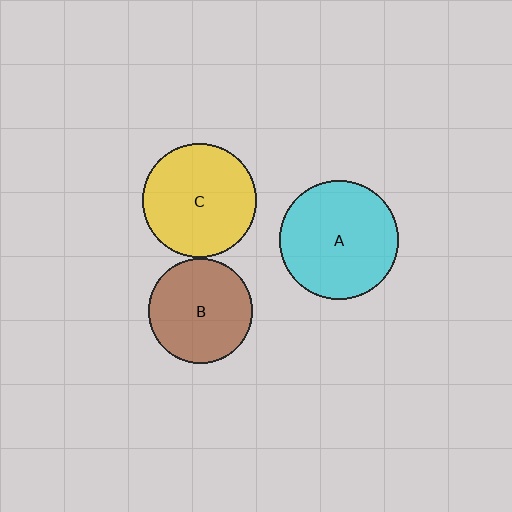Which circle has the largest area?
Circle A (cyan).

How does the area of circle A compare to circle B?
Approximately 1.3 times.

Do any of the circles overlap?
No, none of the circles overlap.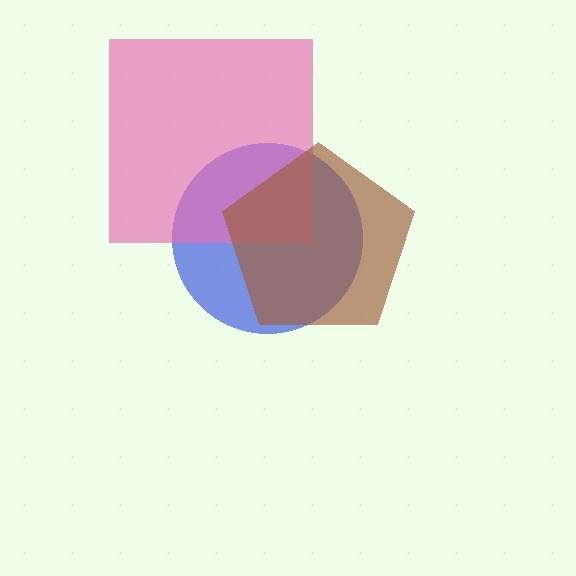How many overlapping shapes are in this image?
There are 3 overlapping shapes in the image.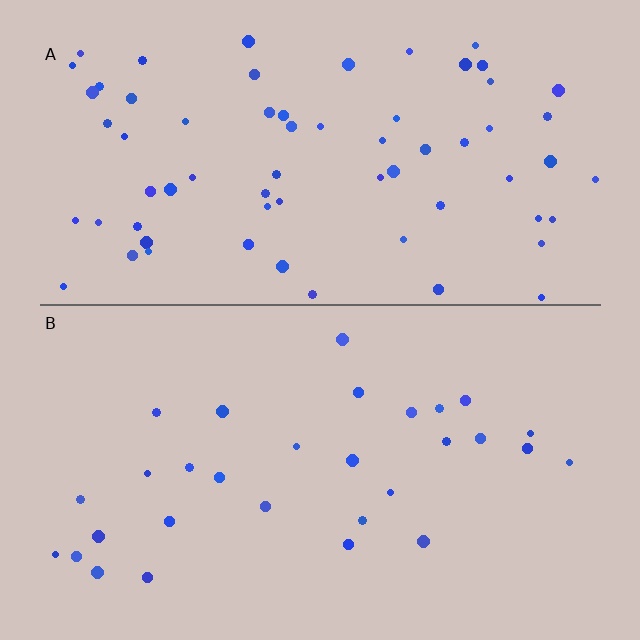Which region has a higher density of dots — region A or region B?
A (the top).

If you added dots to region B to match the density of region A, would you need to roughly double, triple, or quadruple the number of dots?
Approximately double.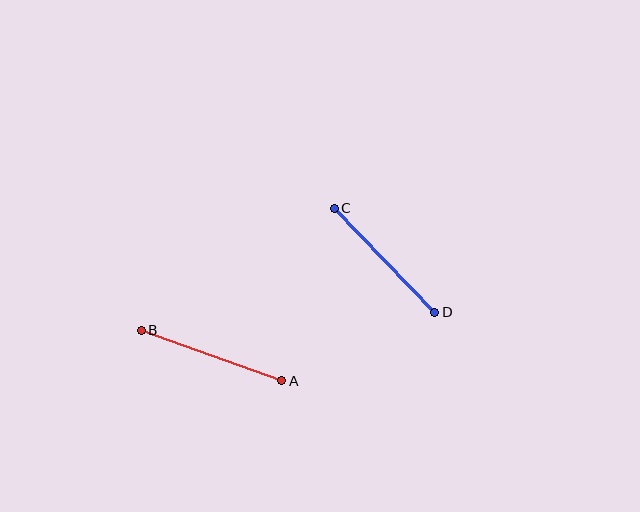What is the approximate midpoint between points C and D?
The midpoint is at approximately (385, 260) pixels.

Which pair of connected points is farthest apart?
Points A and B are farthest apart.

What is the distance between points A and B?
The distance is approximately 149 pixels.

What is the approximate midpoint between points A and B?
The midpoint is at approximately (212, 356) pixels.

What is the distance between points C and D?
The distance is approximately 145 pixels.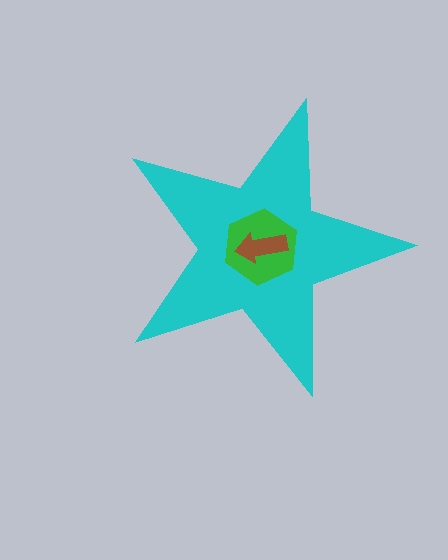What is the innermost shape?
The brown arrow.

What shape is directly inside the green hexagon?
The brown arrow.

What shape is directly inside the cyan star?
The green hexagon.